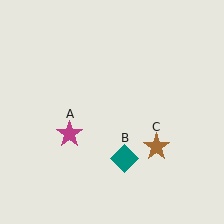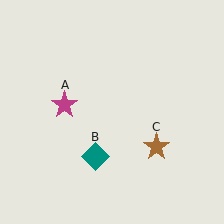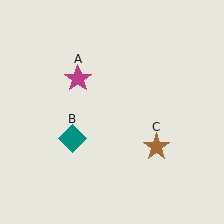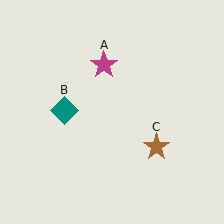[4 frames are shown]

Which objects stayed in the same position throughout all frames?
Brown star (object C) remained stationary.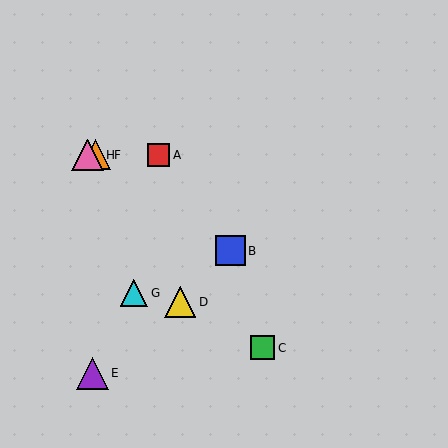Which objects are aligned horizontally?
Objects A, F, H are aligned horizontally.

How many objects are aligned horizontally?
3 objects (A, F, H) are aligned horizontally.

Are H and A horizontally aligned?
Yes, both are at y≈155.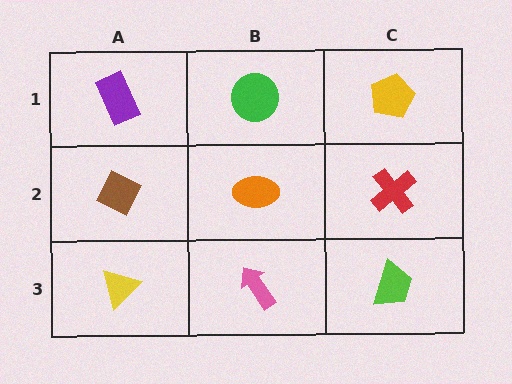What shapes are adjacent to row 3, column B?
An orange ellipse (row 2, column B), a yellow triangle (row 3, column A), a lime trapezoid (row 3, column C).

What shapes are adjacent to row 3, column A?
A brown diamond (row 2, column A), a pink arrow (row 3, column B).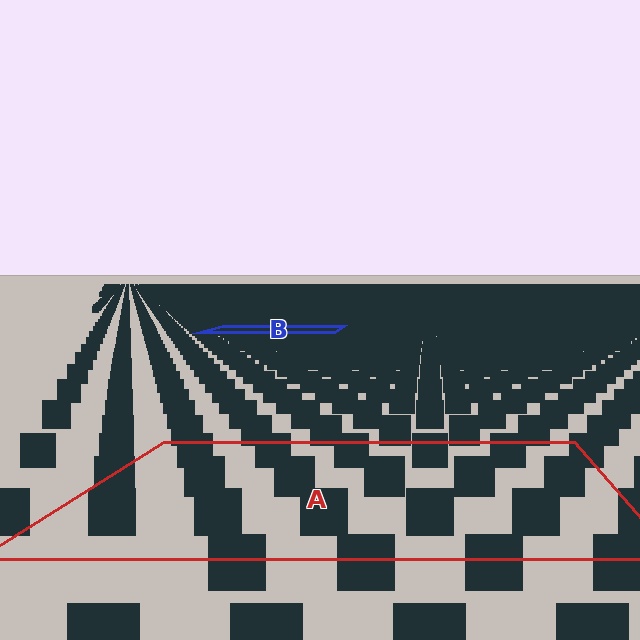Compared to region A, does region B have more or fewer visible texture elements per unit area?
Region B has more texture elements per unit area — they are packed more densely because it is farther away.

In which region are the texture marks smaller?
The texture marks are smaller in region B, because it is farther away.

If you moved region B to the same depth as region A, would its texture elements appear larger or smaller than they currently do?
They would appear larger. At a closer depth, the same texture elements are projected at a bigger on-screen size.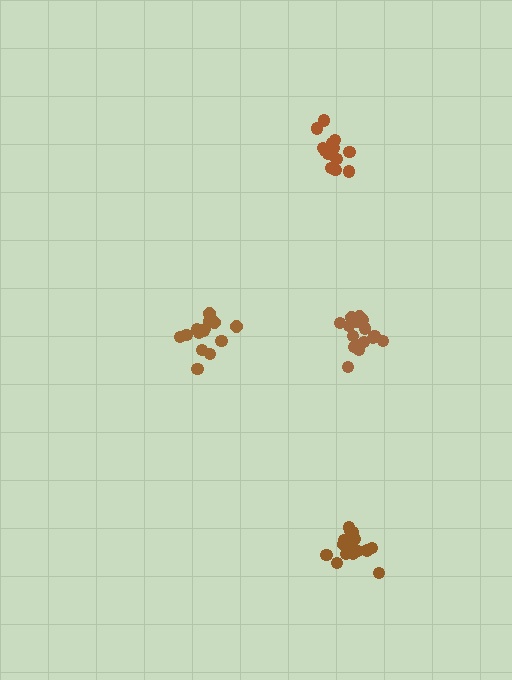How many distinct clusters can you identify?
There are 4 distinct clusters.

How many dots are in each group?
Group 1: 13 dots, Group 2: 14 dots, Group 3: 18 dots, Group 4: 16 dots (61 total).